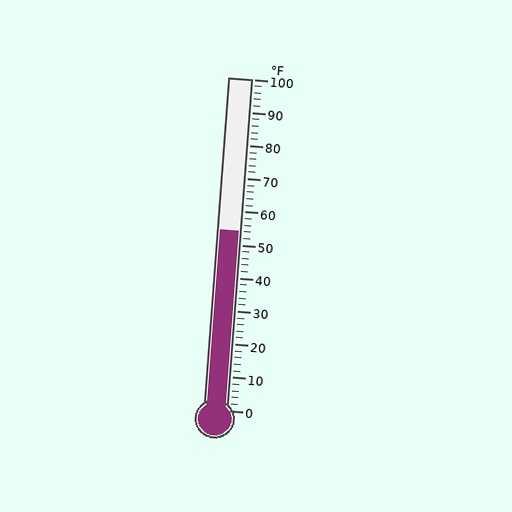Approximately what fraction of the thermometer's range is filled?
The thermometer is filled to approximately 55% of its range.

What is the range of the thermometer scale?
The thermometer scale ranges from 0°F to 100°F.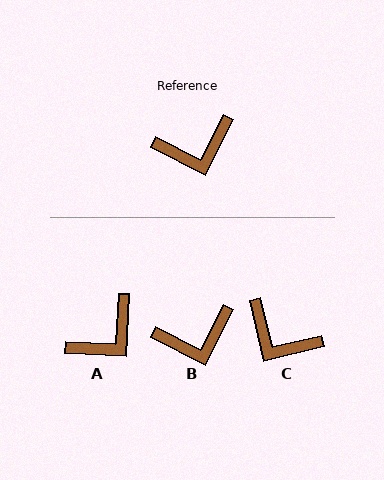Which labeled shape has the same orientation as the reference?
B.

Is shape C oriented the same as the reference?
No, it is off by about 50 degrees.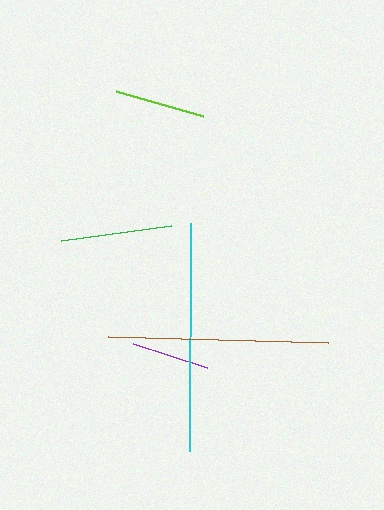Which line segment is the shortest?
The purple line is the shortest at approximately 78 pixels.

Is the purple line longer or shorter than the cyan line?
The cyan line is longer than the purple line.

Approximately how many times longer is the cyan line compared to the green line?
The cyan line is approximately 2.0 times the length of the green line.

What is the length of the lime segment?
The lime segment is approximately 91 pixels long.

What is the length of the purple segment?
The purple segment is approximately 78 pixels long.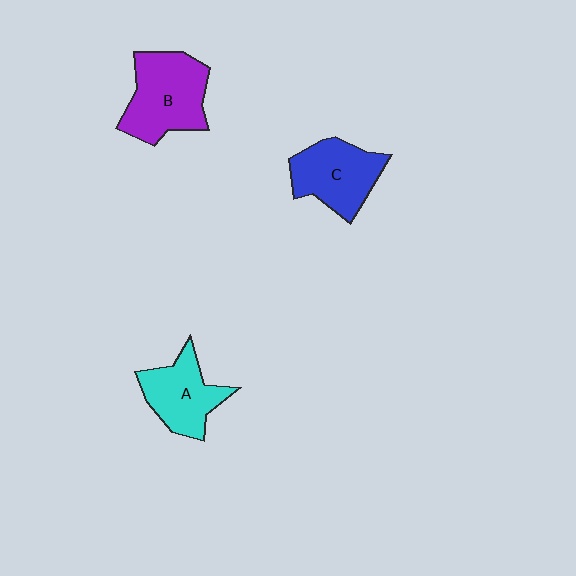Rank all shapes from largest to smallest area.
From largest to smallest: B (purple), C (blue), A (cyan).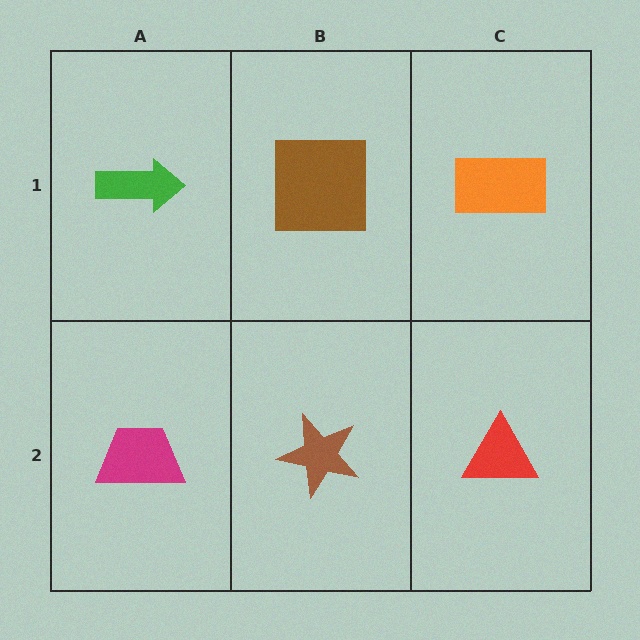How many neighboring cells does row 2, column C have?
2.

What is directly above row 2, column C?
An orange rectangle.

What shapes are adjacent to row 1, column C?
A red triangle (row 2, column C), a brown square (row 1, column B).